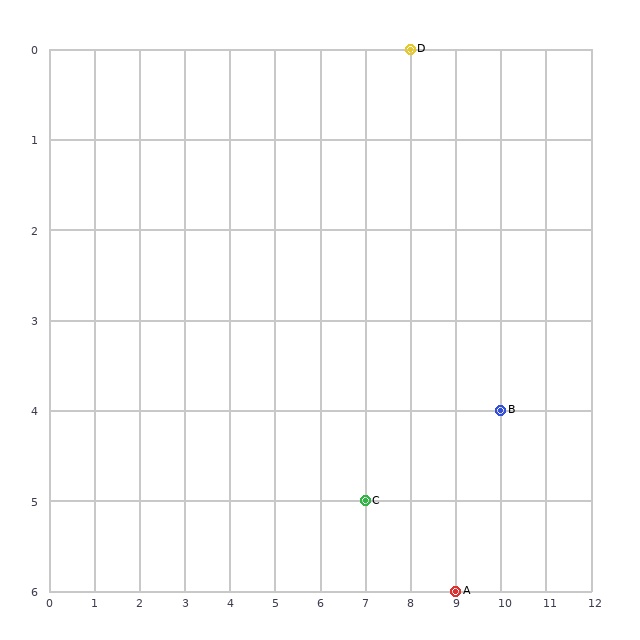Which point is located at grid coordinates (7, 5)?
Point C is at (7, 5).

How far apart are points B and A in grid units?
Points B and A are 1 column and 2 rows apart (about 2.2 grid units diagonally).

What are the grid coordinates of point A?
Point A is at grid coordinates (9, 6).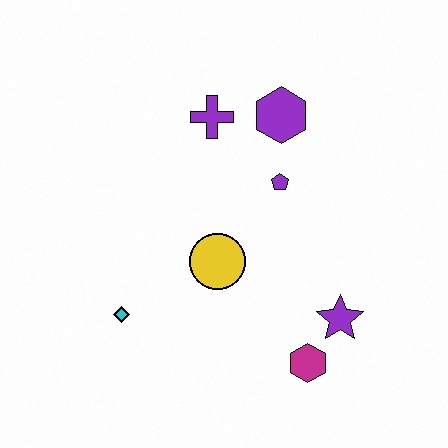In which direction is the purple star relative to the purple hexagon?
The purple star is below the purple hexagon.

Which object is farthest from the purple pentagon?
The cyan diamond is farthest from the purple pentagon.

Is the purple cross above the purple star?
Yes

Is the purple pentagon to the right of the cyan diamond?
Yes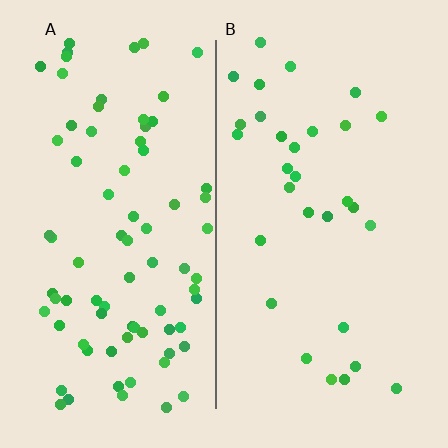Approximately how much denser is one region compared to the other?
Approximately 2.6× — region A over region B.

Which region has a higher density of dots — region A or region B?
A (the left).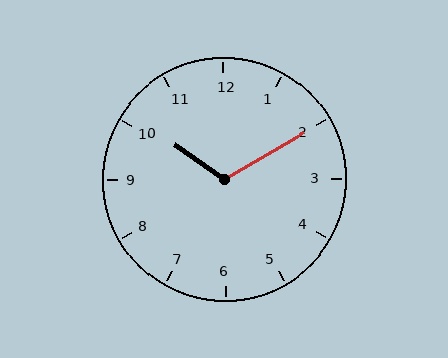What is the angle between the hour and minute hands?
Approximately 115 degrees.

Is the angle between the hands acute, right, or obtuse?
It is obtuse.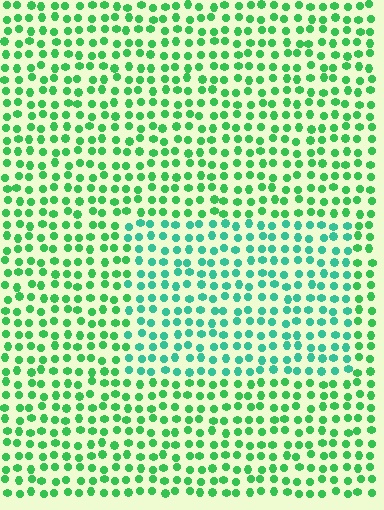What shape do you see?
I see a rectangle.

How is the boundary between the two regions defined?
The boundary is defined purely by a slight shift in hue (about 30 degrees). Spacing, size, and orientation are identical on both sides.